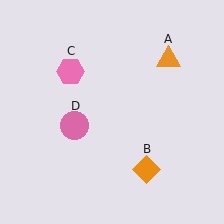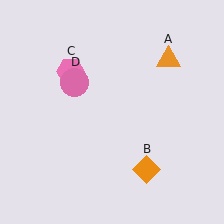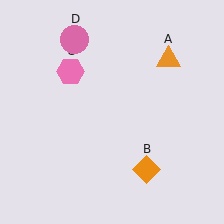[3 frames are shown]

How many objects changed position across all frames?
1 object changed position: pink circle (object D).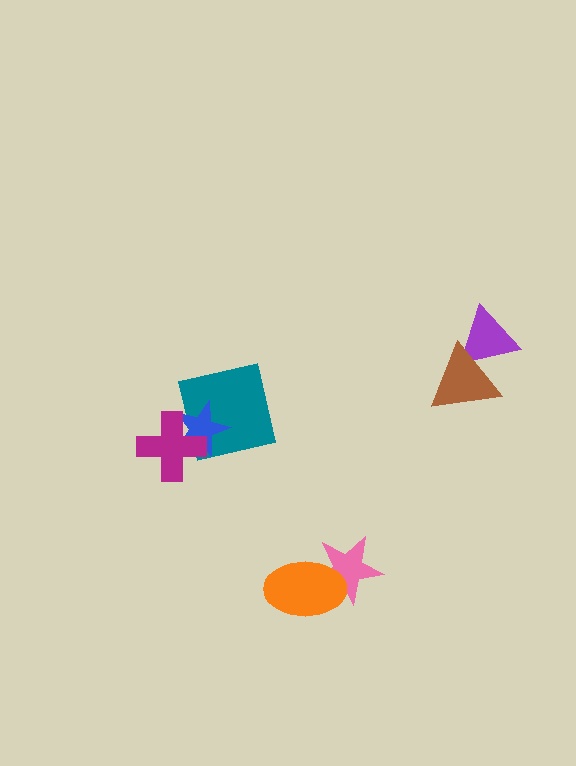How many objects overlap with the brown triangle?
1 object overlaps with the brown triangle.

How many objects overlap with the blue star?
2 objects overlap with the blue star.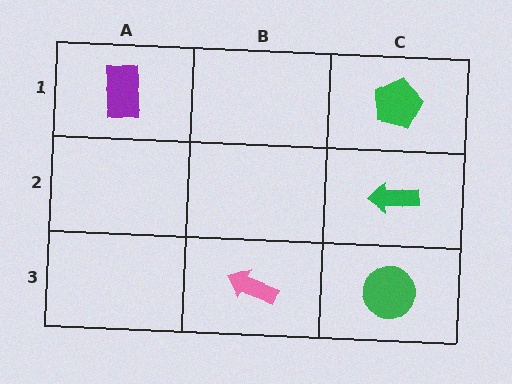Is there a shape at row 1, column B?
No, that cell is empty.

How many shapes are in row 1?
2 shapes.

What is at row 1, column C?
A green pentagon.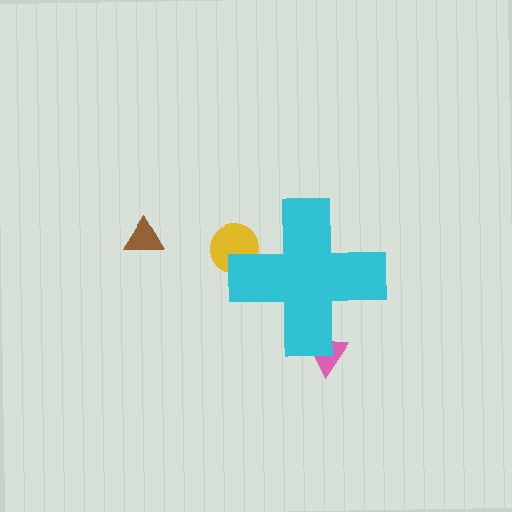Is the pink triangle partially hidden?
Yes, the pink triangle is partially hidden behind the cyan cross.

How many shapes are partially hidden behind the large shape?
2 shapes are partially hidden.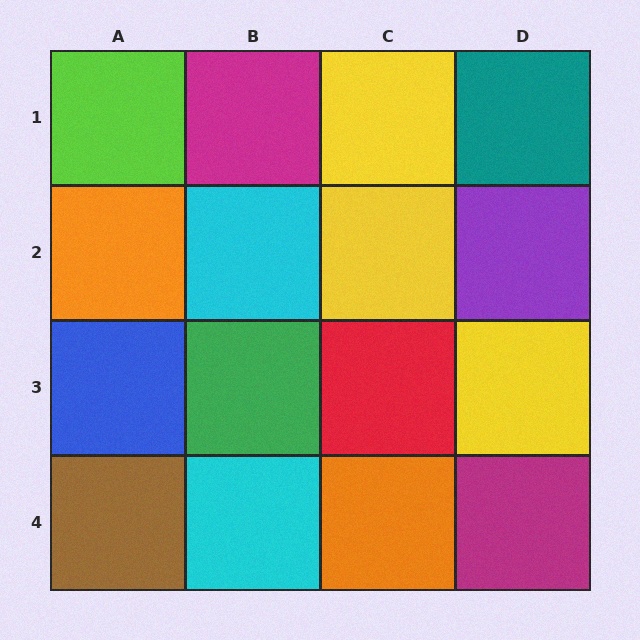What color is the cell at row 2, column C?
Yellow.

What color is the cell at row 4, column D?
Magenta.